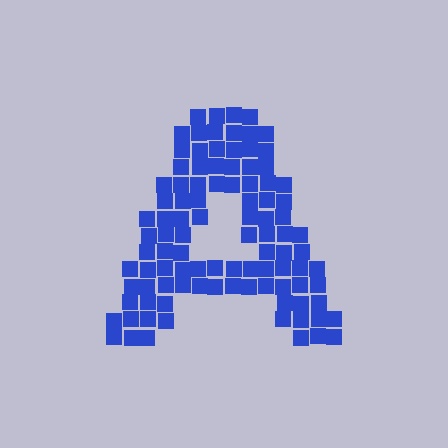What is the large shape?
The large shape is the letter A.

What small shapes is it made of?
It is made of small squares.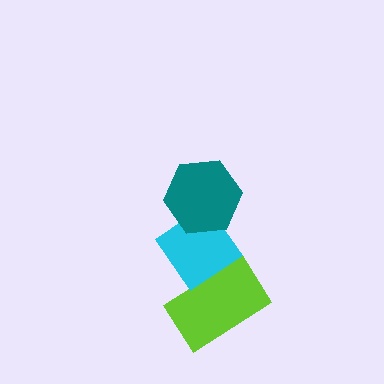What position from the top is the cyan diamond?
The cyan diamond is 2nd from the top.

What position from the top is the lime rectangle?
The lime rectangle is 3rd from the top.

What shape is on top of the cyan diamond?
The teal hexagon is on top of the cyan diamond.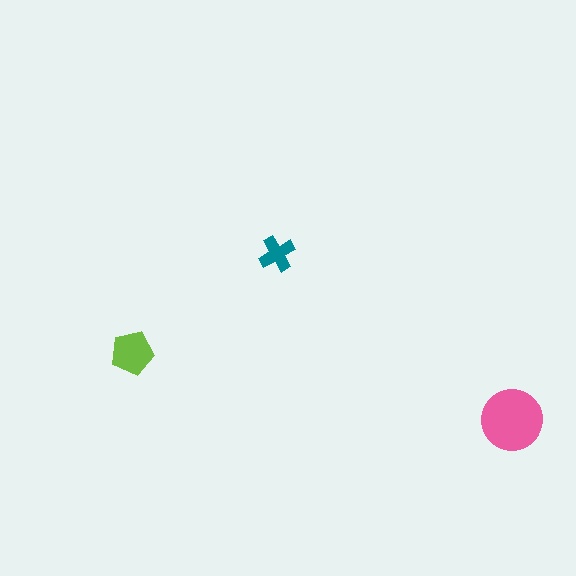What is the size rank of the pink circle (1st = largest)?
1st.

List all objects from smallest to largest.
The teal cross, the lime pentagon, the pink circle.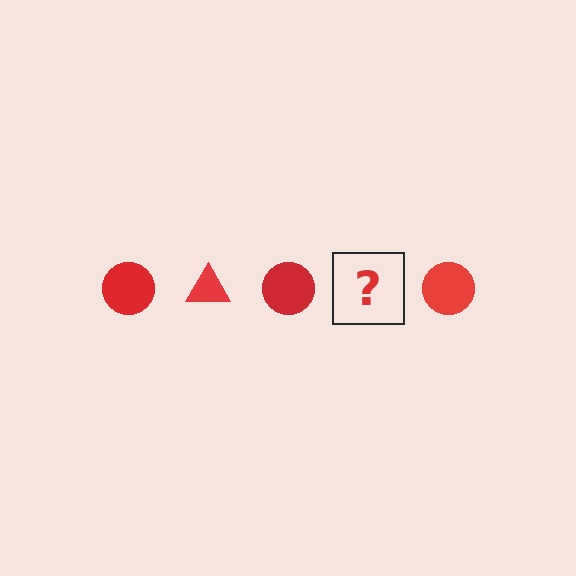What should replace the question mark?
The question mark should be replaced with a red triangle.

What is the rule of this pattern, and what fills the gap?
The rule is that the pattern cycles through circle, triangle shapes in red. The gap should be filled with a red triangle.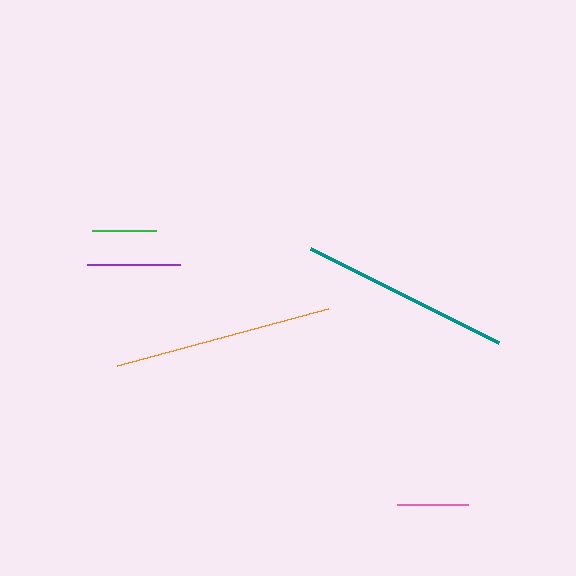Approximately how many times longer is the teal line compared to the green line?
The teal line is approximately 3.3 times the length of the green line.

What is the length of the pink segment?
The pink segment is approximately 71 pixels long.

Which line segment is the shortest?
The green line is the shortest at approximately 64 pixels.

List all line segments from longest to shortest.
From longest to shortest: orange, teal, purple, pink, green.